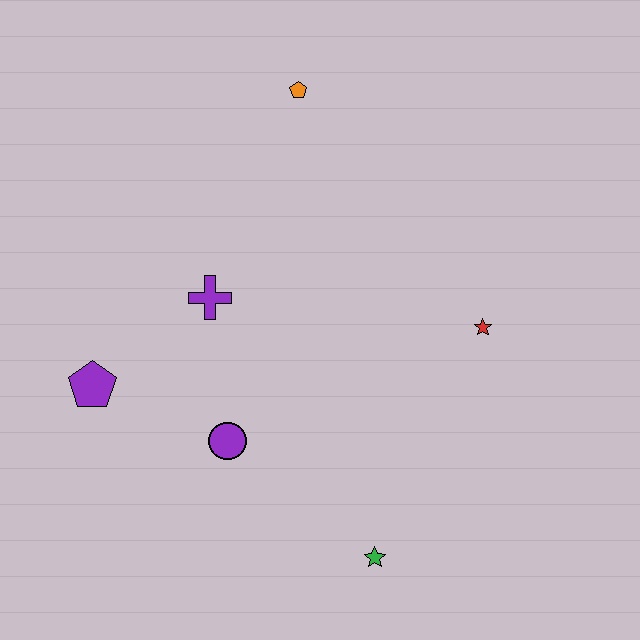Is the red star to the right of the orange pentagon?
Yes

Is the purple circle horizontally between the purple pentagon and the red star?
Yes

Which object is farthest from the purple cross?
The green star is farthest from the purple cross.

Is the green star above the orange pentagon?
No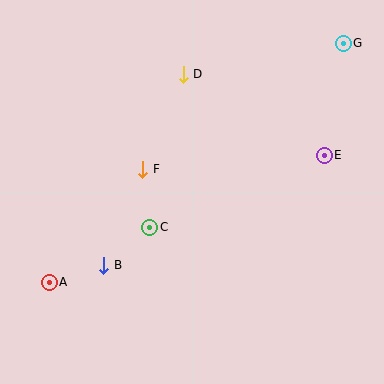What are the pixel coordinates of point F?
Point F is at (143, 169).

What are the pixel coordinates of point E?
Point E is at (324, 155).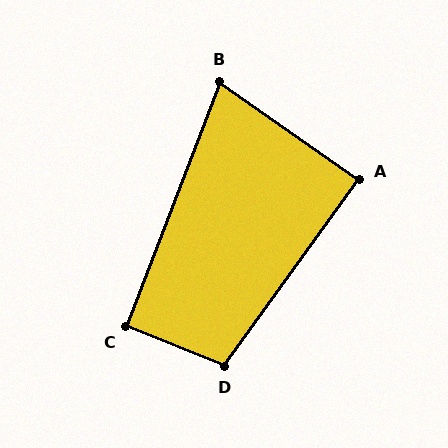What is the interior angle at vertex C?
Approximately 91 degrees (approximately right).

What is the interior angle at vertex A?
Approximately 89 degrees (approximately right).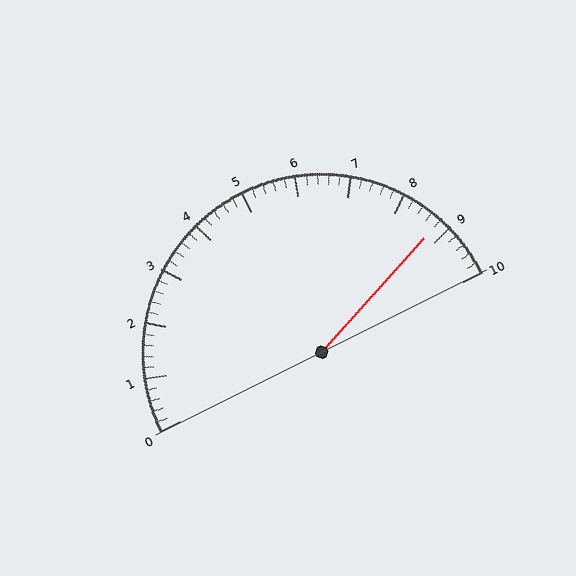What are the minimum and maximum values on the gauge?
The gauge ranges from 0 to 10.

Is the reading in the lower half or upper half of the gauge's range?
The reading is in the upper half of the range (0 to 10).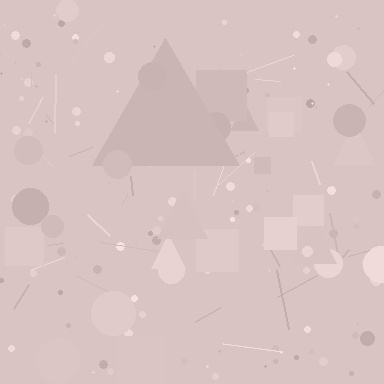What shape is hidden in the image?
A triangle is hidden in the image.